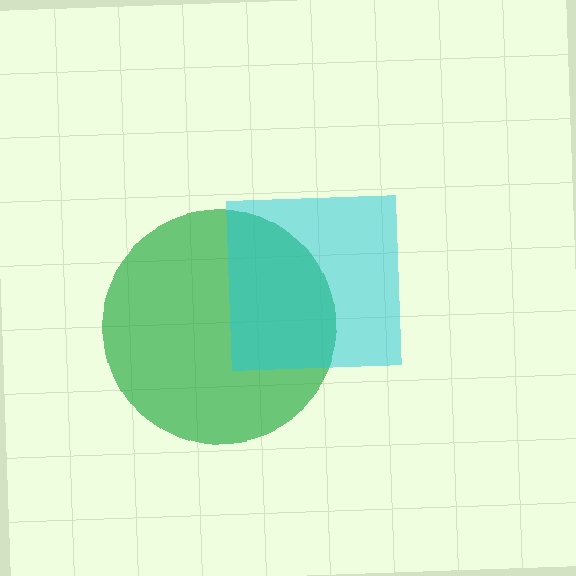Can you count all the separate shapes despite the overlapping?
Yes, there are 2 separate shapes.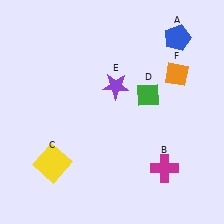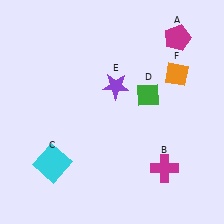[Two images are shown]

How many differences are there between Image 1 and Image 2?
There are 2 differences between the two images.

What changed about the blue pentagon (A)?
In Image 1, A is blue. In Image 2, it changed to magenta.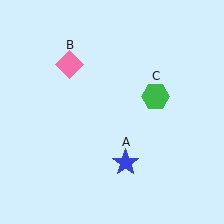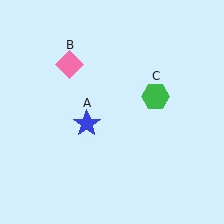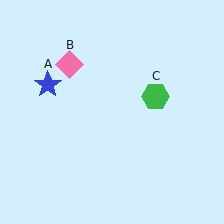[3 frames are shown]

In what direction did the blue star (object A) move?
The blue star (object A) moved up and to the left.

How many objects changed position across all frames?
1 object changed position: blue star (object A).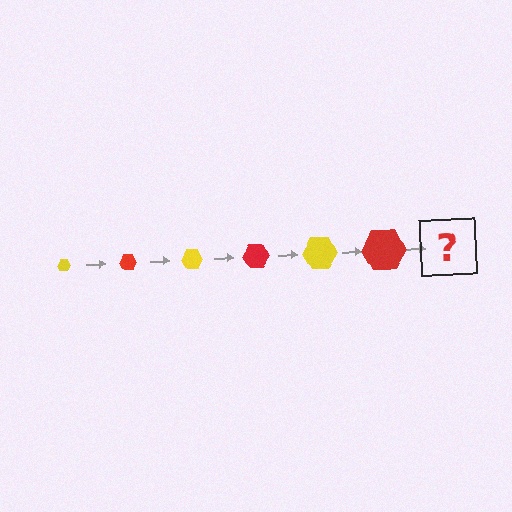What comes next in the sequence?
The next element should be a yellow hexagon, larger than the previous one.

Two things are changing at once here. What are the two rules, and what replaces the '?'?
The two rules are that the hexagon grows larger each step and the color cycles through yellow and red. The '?' should be a yellow hexagon, larger than the previous one.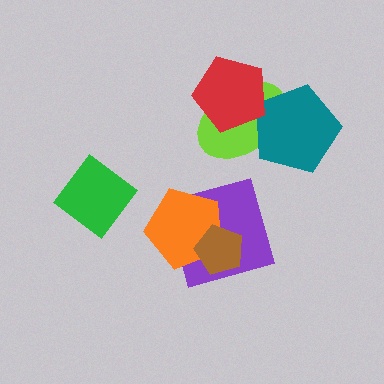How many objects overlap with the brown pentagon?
2 objects overlap with the brown pentagon.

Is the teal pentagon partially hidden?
Yes, it is partially covered by another shape.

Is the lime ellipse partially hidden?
Yes, it is partially covered by another shape.